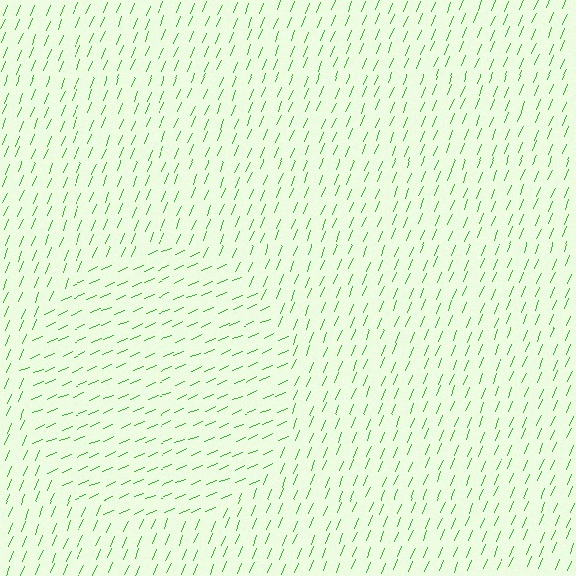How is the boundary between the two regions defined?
The boundary is defined purely by a change in line orientation (approximately 45 degrees difference). All lines are the same color and thickness.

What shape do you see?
I see a circle.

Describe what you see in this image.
The image is filled with small green line segments. A circle region in the image has lines oriented differently from the surrounding lines, creating a visible texture boundary.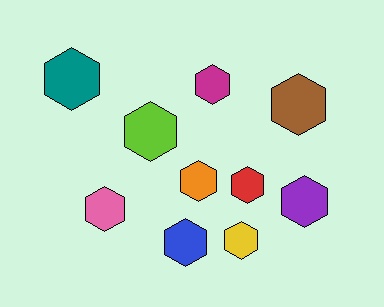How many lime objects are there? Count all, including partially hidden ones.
There is 1 lime object.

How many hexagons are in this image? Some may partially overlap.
There are 10 hexagons.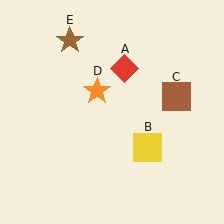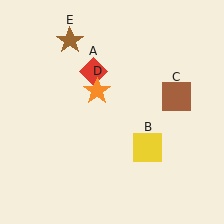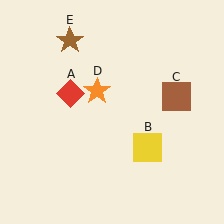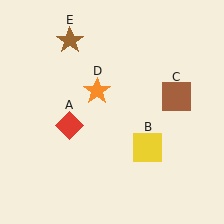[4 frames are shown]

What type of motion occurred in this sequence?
The red diamond (object A) rotated counterclockwise around the center of the scene.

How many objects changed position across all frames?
1 object changed position: red diamond (object A).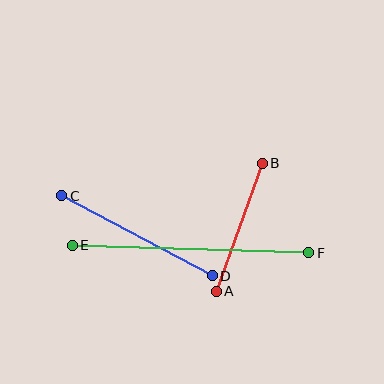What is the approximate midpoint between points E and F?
The midpoint is at approximately (190, 249) pixels.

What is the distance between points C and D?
The distance is approximately 170 pixels.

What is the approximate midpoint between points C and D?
The midpoint is at approximately (137, 236) pixels.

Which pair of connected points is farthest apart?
Points E and F are farthest apart.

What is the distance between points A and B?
The distance is approximately 136 pixels.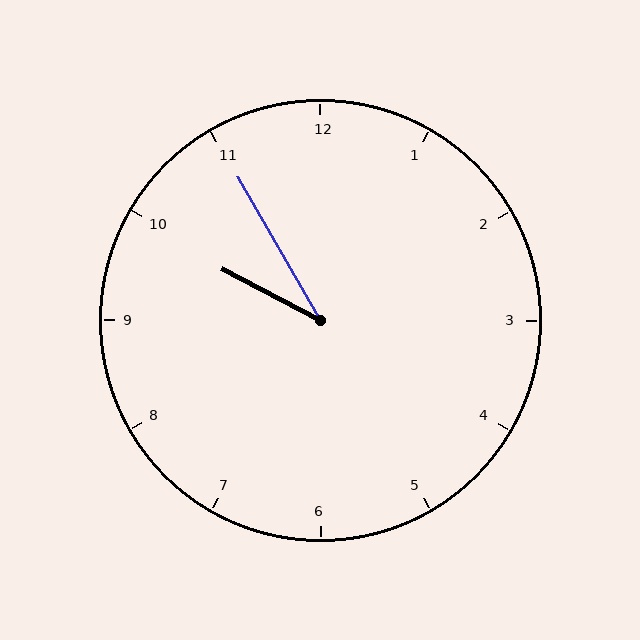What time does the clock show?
9:55.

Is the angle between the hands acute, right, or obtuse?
It is acute.